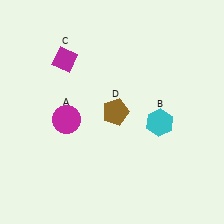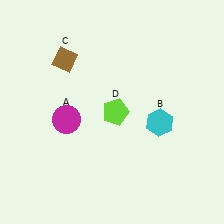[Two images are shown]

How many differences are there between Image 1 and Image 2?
There are 2 differences between the two images.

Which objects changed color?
C changed from magenta to brown. D changed from brown to lime.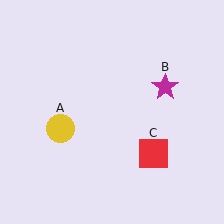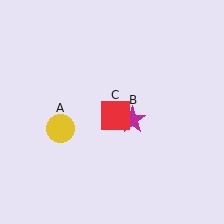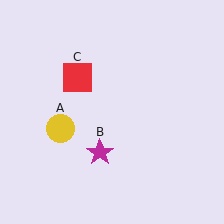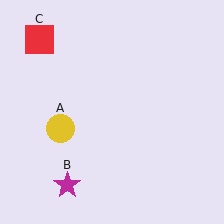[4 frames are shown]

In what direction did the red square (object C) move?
The red square (object C) moved up and to the left.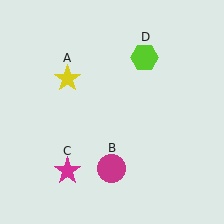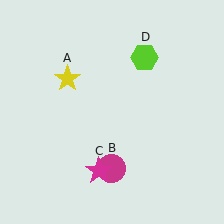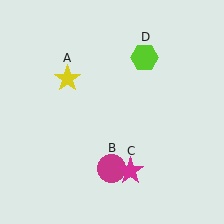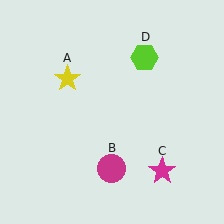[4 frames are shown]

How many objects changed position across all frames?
1 object changed position: magenta star (object C).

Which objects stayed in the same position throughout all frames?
Yellow star (object A) and magenta circle (object B) and lime hexagon (object D) remained stationary.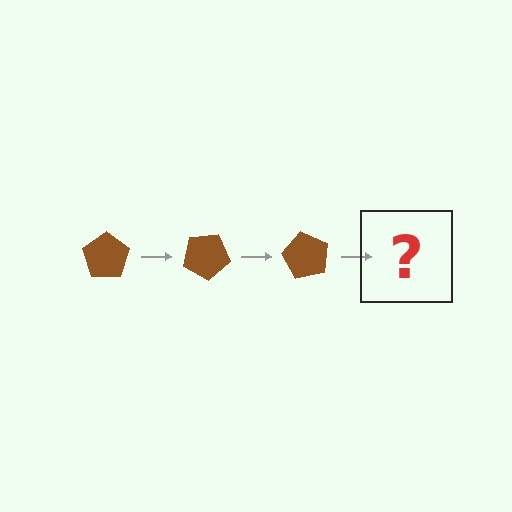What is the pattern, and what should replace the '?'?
The pattern is that the pentagon rotates 30 degrees each step. The '?' should be a brown pentagon rotated 90 degrees.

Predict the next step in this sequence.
The next step is a brown pentagon rotated 90 degrees.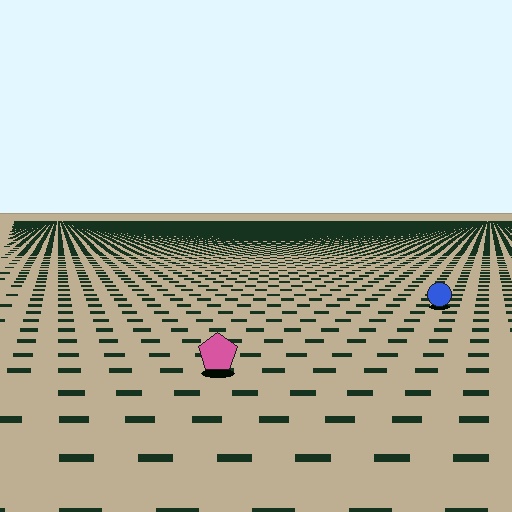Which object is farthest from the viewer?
The blue circle is farthest from the viewer. It appears smaller and the ground texture around it is denser.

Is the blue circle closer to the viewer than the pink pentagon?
No. The pink pentagon is closer — you can tell from the texture gradient: the ground texture is coarser near it.